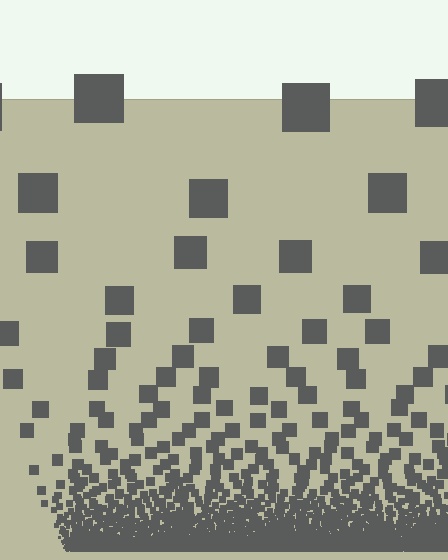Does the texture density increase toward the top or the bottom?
Density increases toward the bottom.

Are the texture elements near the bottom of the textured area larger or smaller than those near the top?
Smaller. The gradient is inverted — elements near the bottom are smaller and denser.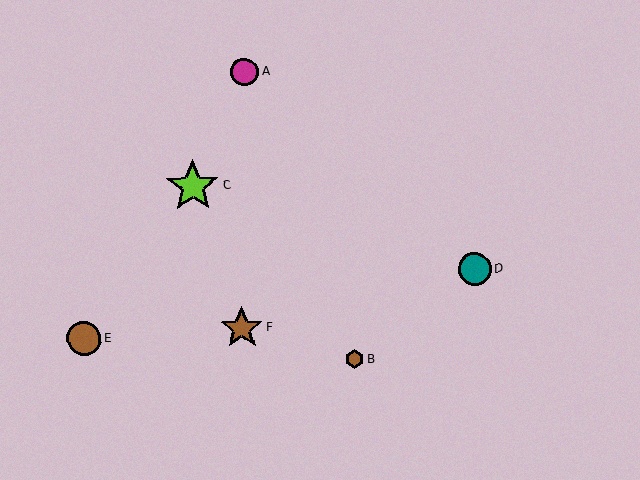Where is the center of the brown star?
The center of the brown star is at (242, 328).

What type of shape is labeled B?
Shape B is a brown hexagon.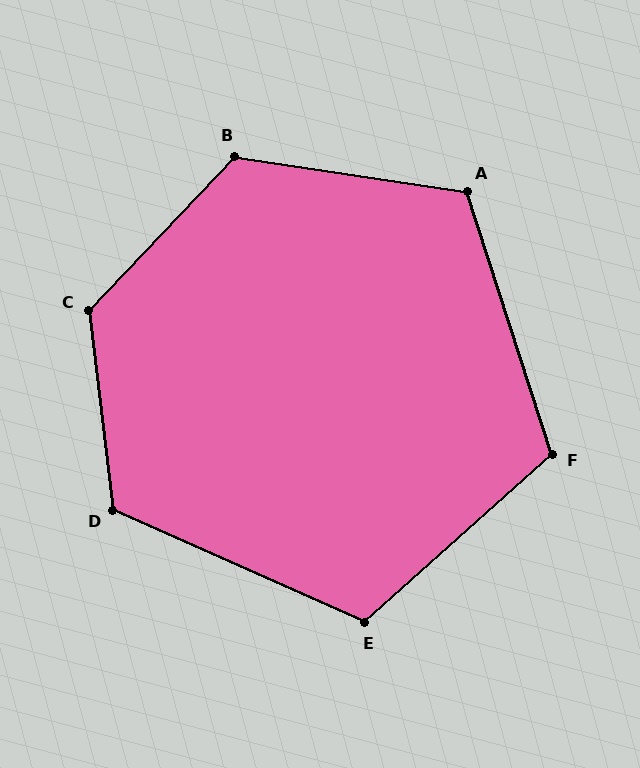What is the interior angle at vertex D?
Approximately 121 degrees (obtuse).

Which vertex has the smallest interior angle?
F, at approximately 114 degrees.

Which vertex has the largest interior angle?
C, at approximately 130 degrees.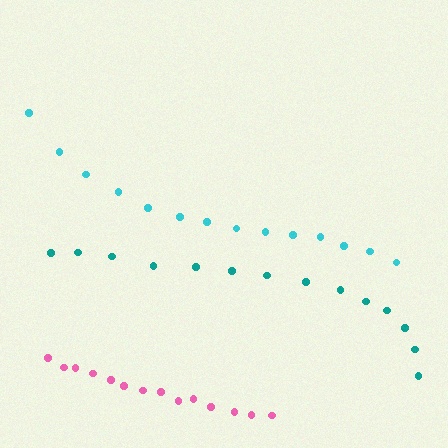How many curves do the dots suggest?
There are 3 distinct paths.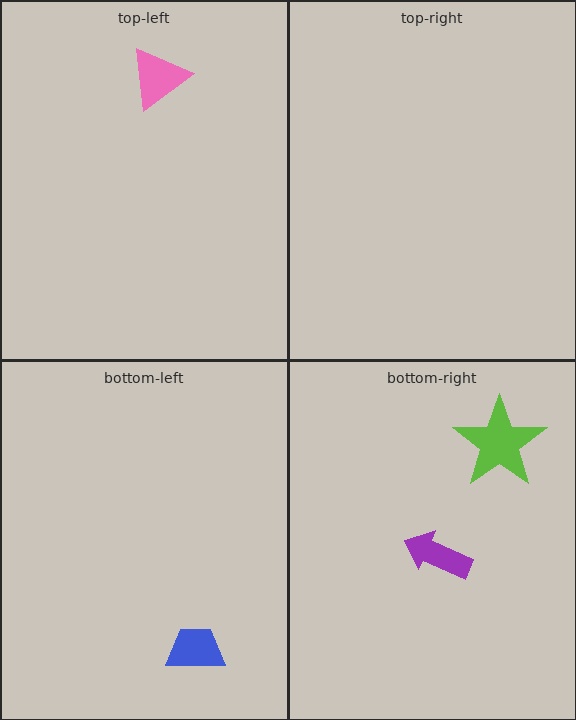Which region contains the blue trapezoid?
The bottom-left region.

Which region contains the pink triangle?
The top-left region.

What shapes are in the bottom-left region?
The blue trapezoid.